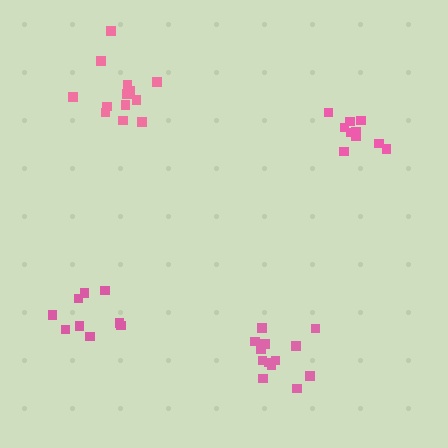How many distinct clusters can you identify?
There are 4 distinct clusters.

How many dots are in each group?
Group 1: 13 dots, Group 2: 14 dots, Group 3: 10 dots, Group 4: 9 dots (46 total).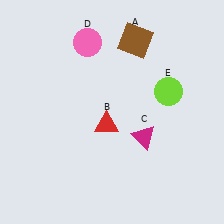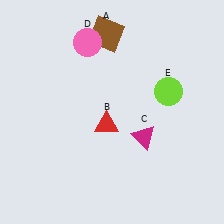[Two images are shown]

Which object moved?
The brown square (A) moved left.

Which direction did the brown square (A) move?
The brown square (A) moved left.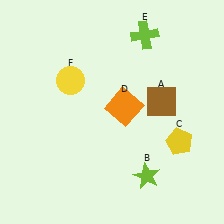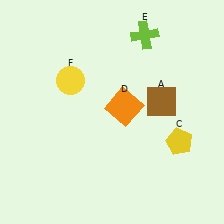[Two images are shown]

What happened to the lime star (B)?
The lime star (B) was removed in Image 2. It was in the bottom-right area of Image 1.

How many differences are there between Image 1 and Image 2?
There is 1 difference between the two images.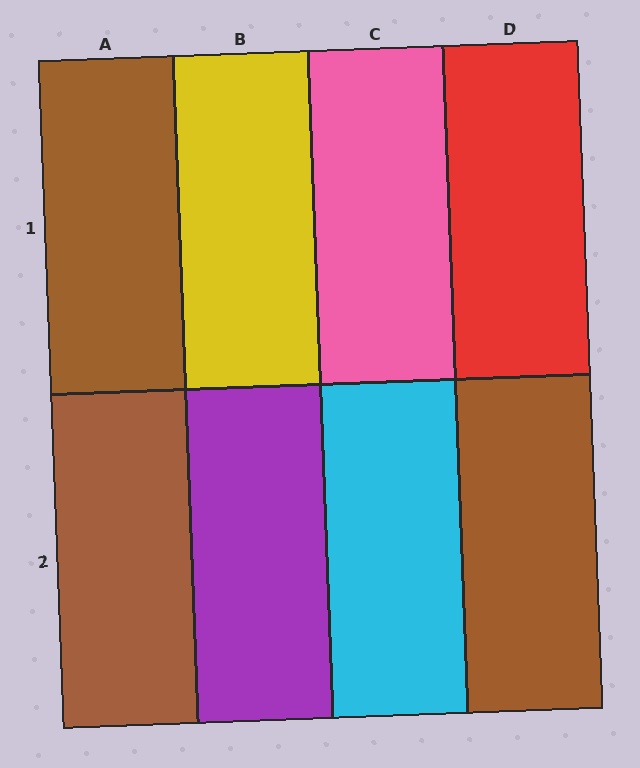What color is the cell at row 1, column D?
Red.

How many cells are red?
1 cell is red.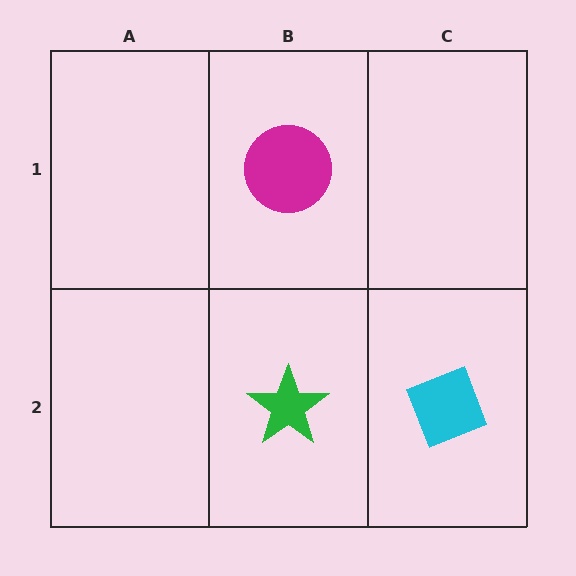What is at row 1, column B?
A magenta circle.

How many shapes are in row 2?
2 shapes.